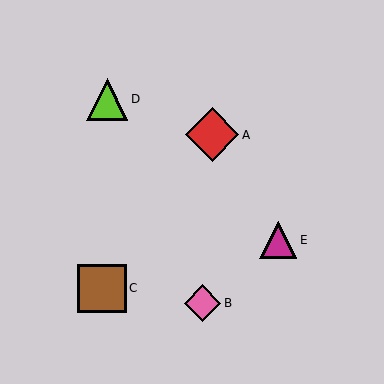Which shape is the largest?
The red diamond (labeled A) is the largest.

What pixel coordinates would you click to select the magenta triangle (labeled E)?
Click at (278, 240) to select the magenta triangle E.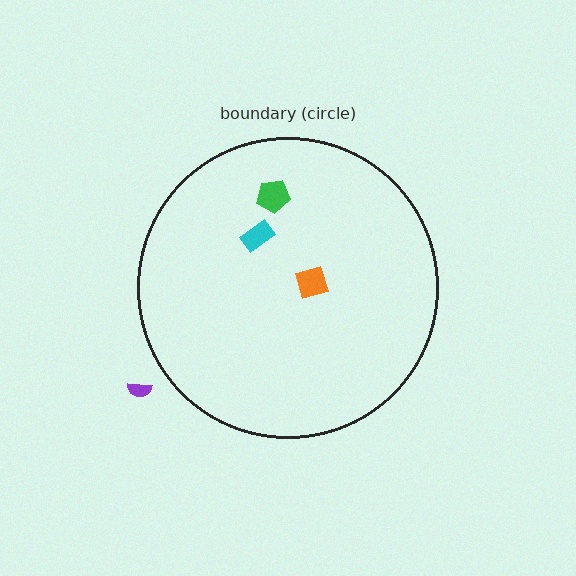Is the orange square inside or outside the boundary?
Inside.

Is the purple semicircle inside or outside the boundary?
Outside.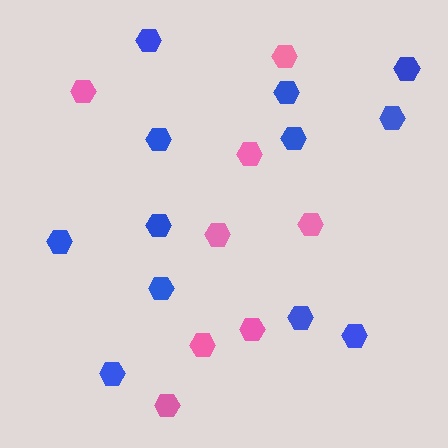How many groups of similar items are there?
There are 2 groups: one group of blue hexagons (12) and one group of pink hexagons (8).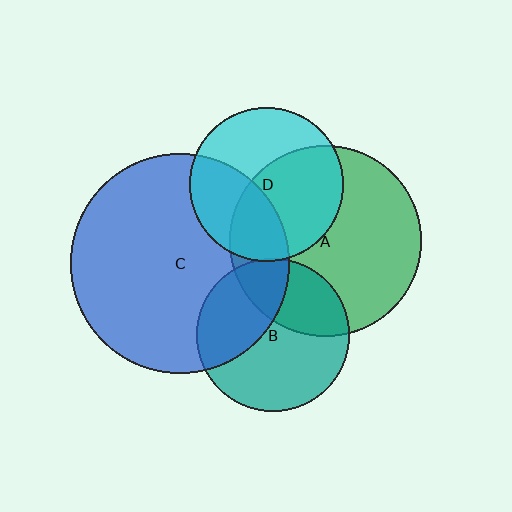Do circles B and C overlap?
Yes.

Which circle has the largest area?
Circle C (blue).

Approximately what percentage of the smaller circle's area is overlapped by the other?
Approximately 35%.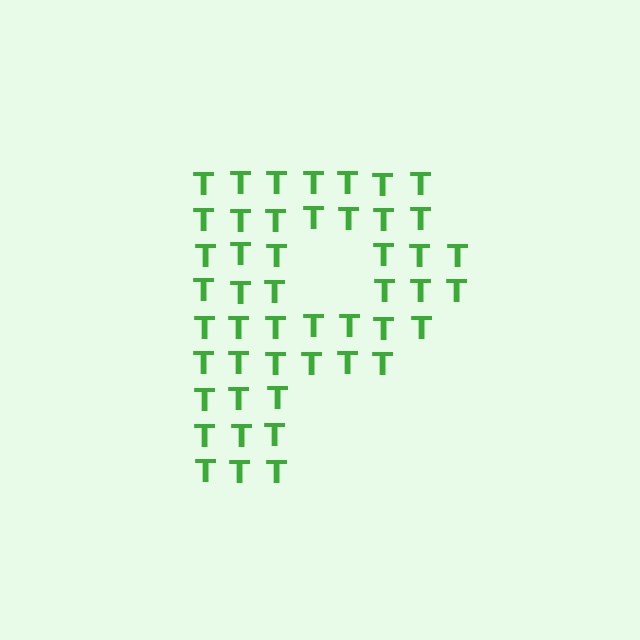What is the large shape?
The large shape is the letter P.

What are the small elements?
The small elements are letter T's.